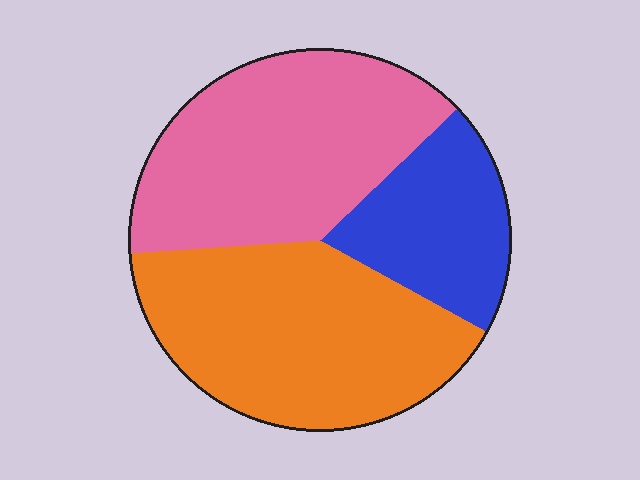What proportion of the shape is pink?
Pink takes up between a third and a half of the shape.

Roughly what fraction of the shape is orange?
Orange covers around 40% of the shape.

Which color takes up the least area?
Blue, at roughly 20%.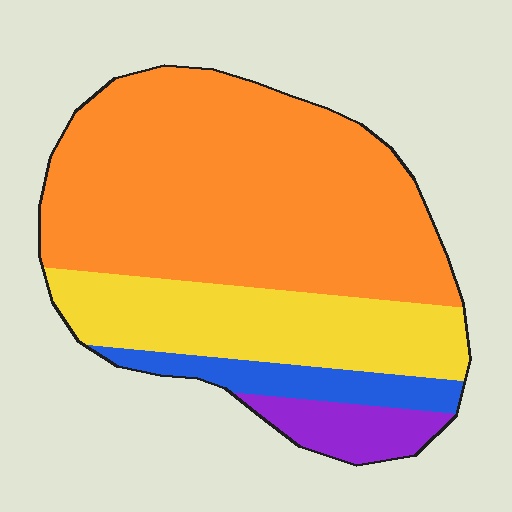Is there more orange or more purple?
Orange.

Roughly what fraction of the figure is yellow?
Yellow takes up less than a quarter of the figure.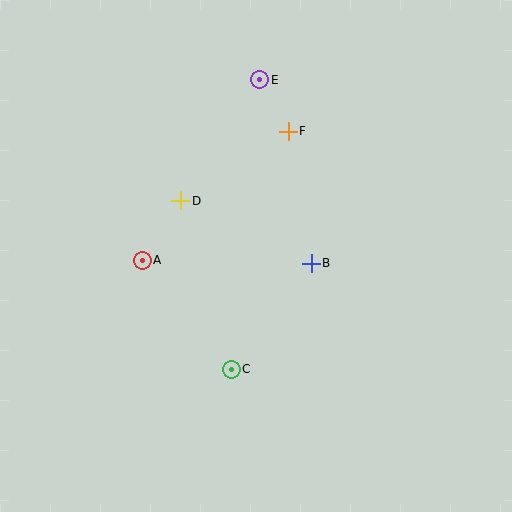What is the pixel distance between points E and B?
The distance between E and B is 191 pixels.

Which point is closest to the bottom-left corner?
Point C is closest to the bottom-left corner.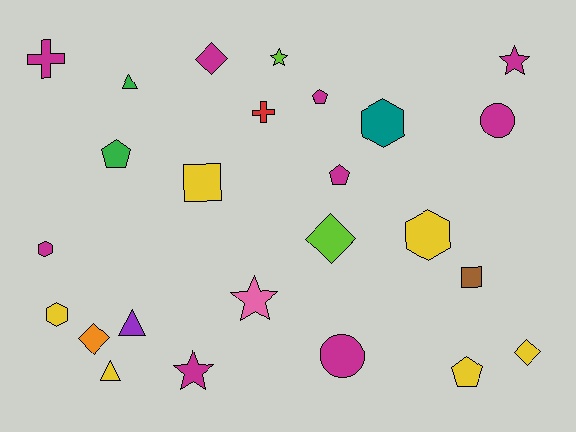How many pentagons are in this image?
There are 4 pentagons.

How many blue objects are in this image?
There are no blue objects.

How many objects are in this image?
There are 25 objects.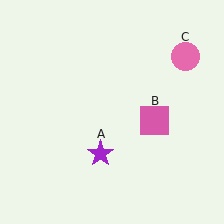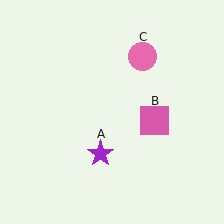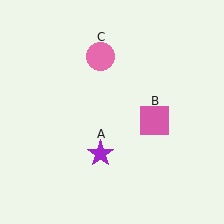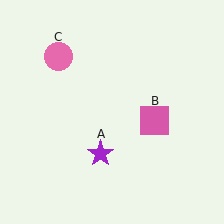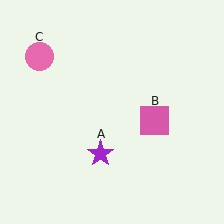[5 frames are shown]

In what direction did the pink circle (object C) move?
The pink circle (object C) moved left.